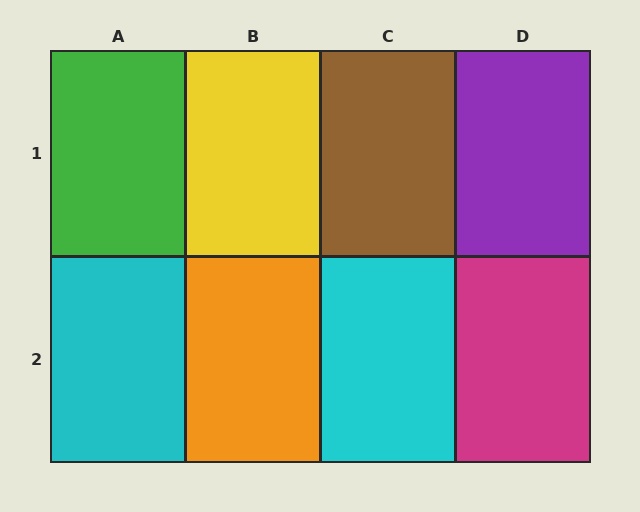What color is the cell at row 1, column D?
Purple.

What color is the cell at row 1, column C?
Brown.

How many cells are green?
1 cell is green.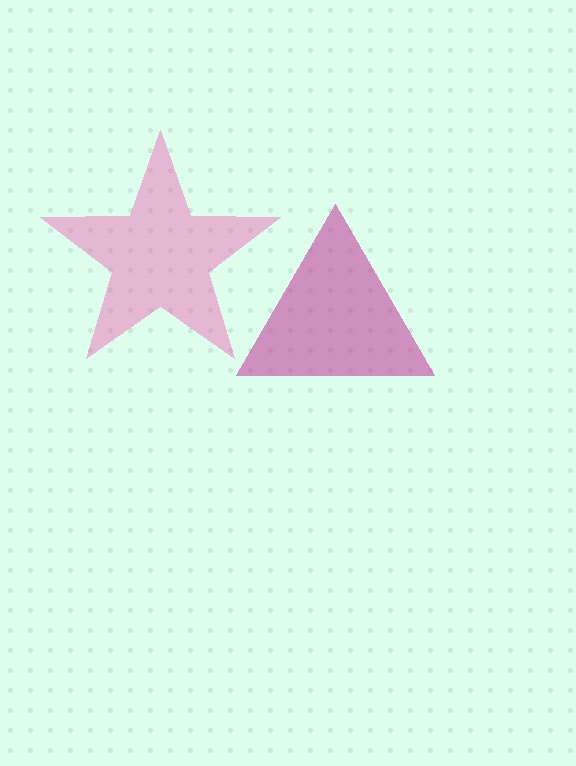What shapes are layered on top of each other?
The layered shapes are: a magenta triangle, a pink star.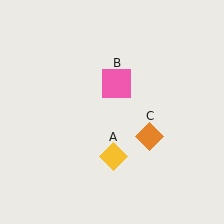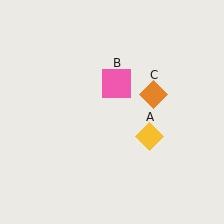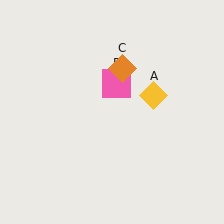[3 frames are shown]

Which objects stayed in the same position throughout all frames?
Pink square (object B) remained stationary.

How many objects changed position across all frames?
2 objects changed position: yellow diamond (object A), orange diamond (object C).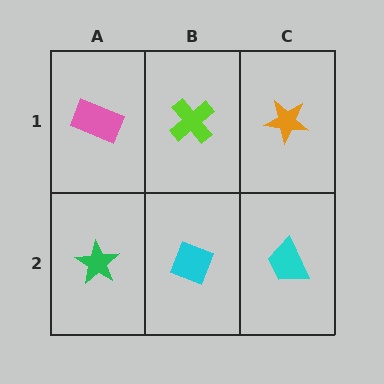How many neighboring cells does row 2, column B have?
3.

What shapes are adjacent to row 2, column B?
A lime cross (row 1, column B), a green star (row 2, column A), a cyan trapezoid (row 2, column C).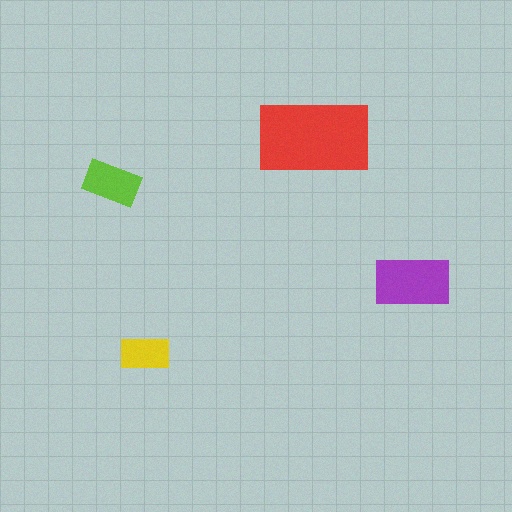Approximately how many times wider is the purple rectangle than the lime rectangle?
About 1.5 times wider.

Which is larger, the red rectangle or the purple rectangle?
The red one.